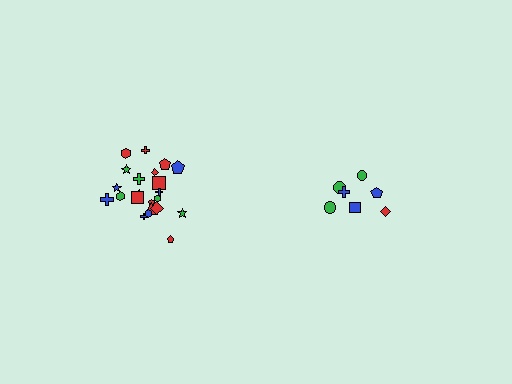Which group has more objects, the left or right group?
The left group.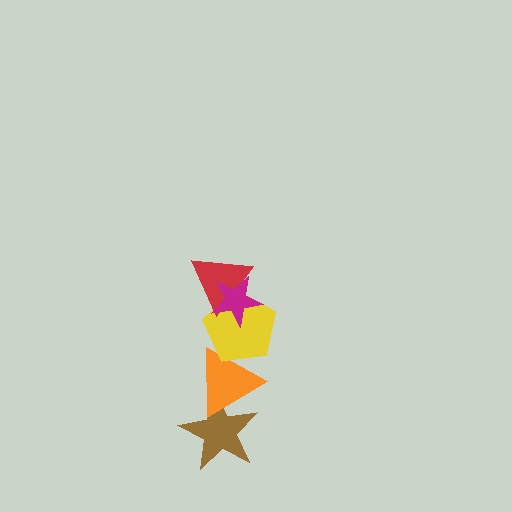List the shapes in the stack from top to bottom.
From top to bottom: the magenta star, the red triangle, the yellow pentagon, the orange triangle, the brown star.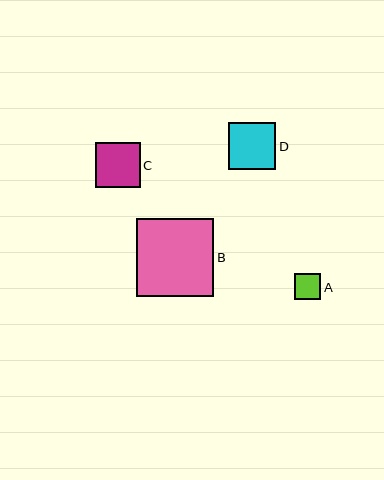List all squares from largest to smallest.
From largest to smallest: B, D, C, A.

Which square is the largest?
Square B is the largest with a size of approximately 77 pixels.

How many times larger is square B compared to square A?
Square B is approximately 3.0 times the size of square A.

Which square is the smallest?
Square A is the smallest with a size of approximately 26 pixels.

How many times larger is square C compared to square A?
Square C is approximately 1.7 times the size of square A.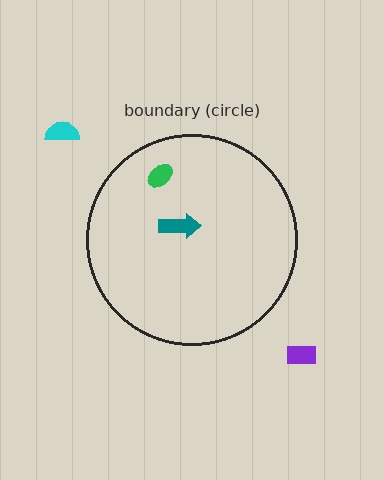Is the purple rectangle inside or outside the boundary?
Outside.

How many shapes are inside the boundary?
2 inside, 2 outside.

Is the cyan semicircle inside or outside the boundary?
Outside.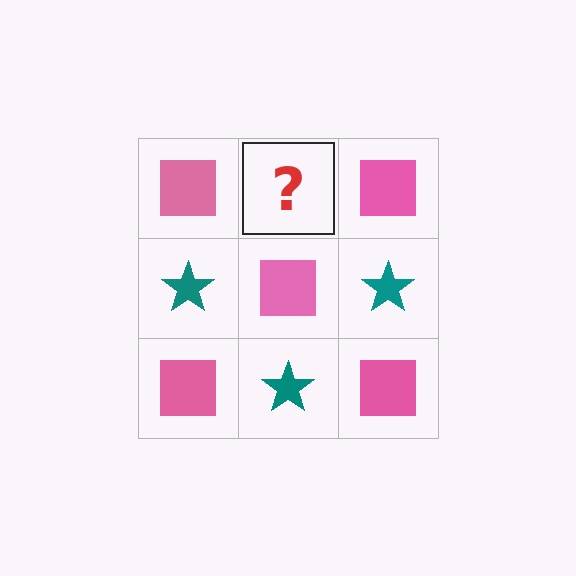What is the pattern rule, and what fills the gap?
The rule is that it alternates pink square and teal star in a checkerboard pattern. The gap should be filled with a teal star.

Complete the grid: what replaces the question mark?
The question mark should be replaced with a teal star.